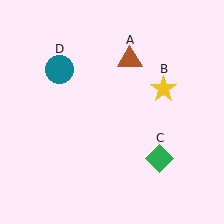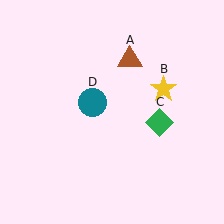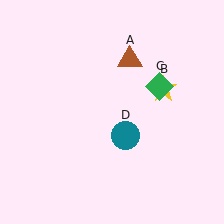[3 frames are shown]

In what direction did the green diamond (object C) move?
The green diamond (object C) moved up.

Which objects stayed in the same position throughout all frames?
Brown triangle (object A) and yellow star (object B) remained stationary.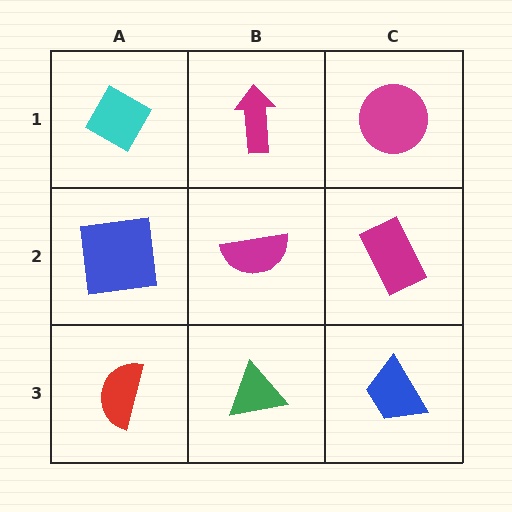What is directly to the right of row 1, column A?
A magenta arrow.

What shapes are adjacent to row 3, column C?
A magenta rectangle (row 2, column C), a green triangle (row 3, column B).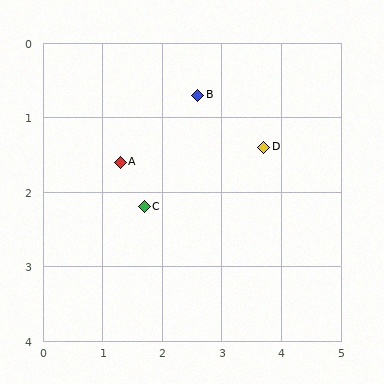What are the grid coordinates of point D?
Point D is at approximately (3.7, 1.4).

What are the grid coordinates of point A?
Point A is at approximately (1.3, 1.6).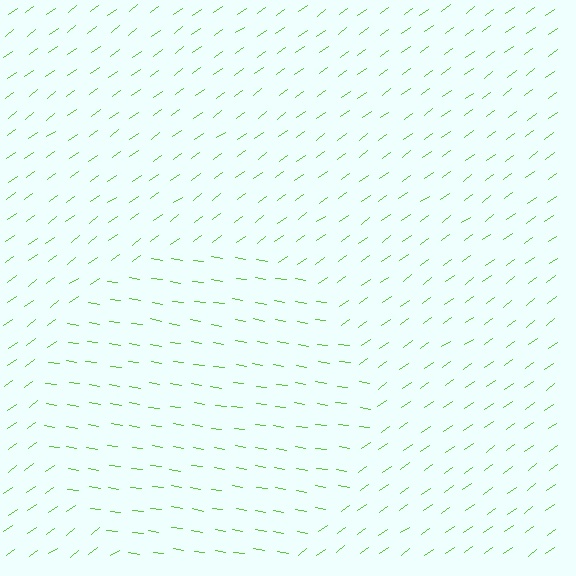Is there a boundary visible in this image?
Yes, there is a texture boundary formed by a change in line orientation.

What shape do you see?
I see a circle.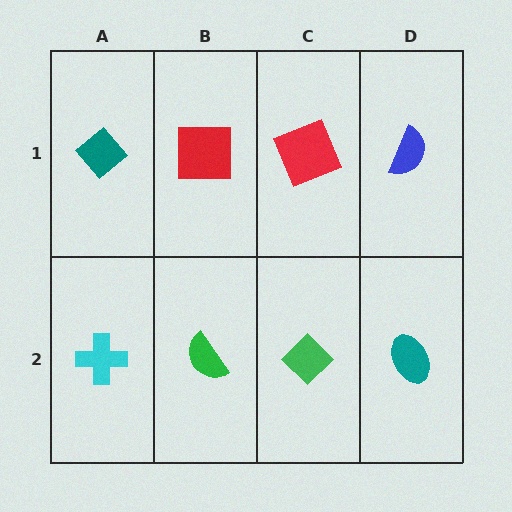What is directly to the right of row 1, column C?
A blue semicircle.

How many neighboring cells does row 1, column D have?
2.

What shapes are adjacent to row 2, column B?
A red square (row 1, column B), a cyan cross (row 2, column A), a green diamond (row 2, column C).